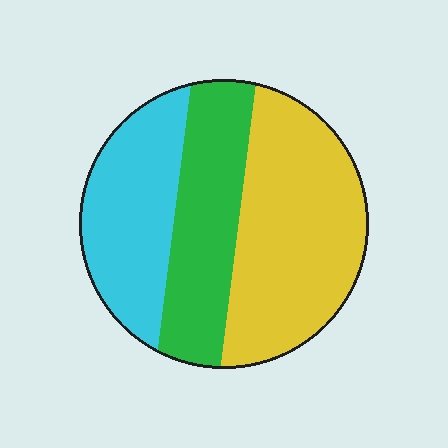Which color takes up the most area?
Yellow, at roughly 45%.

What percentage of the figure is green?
Green covers 28% of the figure.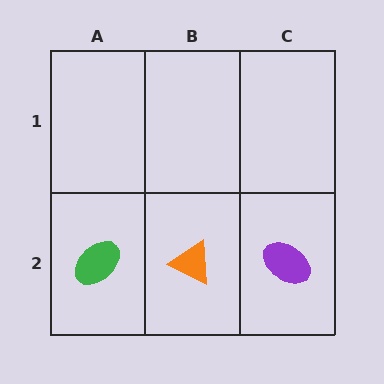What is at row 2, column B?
An orange triangle.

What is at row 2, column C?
A purple ellipse.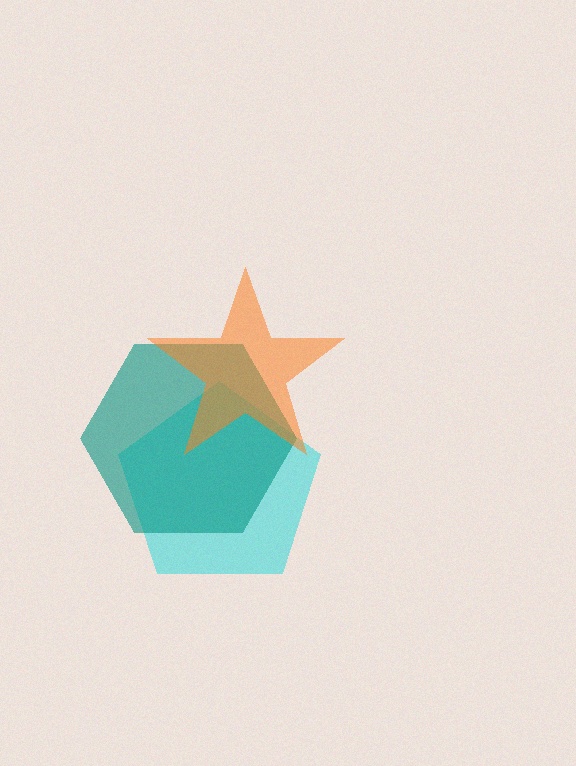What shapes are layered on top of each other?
The layered shapes are: a cyan pentagon, a teal hexagon, an orange star.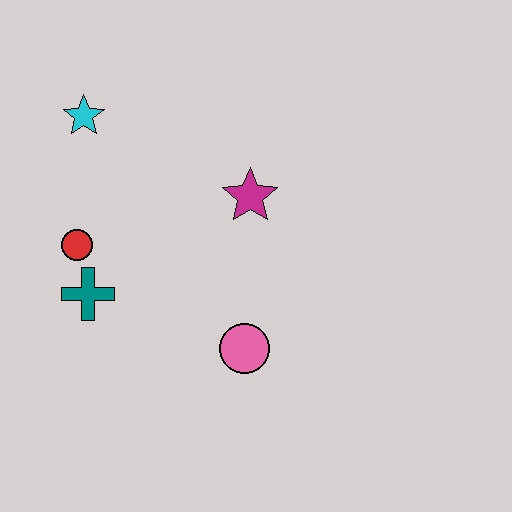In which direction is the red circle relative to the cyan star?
The red circle is below the cyan star.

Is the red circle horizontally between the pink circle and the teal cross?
No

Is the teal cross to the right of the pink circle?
No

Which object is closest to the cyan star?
The red circle is closest to the cyan star.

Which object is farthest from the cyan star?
The pink circle is farthest from the cyan star.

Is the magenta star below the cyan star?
Yes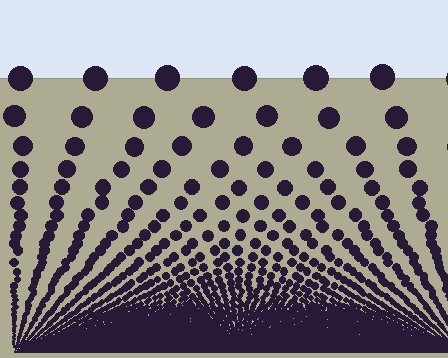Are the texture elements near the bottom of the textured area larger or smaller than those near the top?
Smaller. The gradient is inverted — elements near the bottom are smaller and denser.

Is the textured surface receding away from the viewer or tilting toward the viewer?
The surface appears to tilt toward the viewer. Texture elements get larger and sparser toward the top.